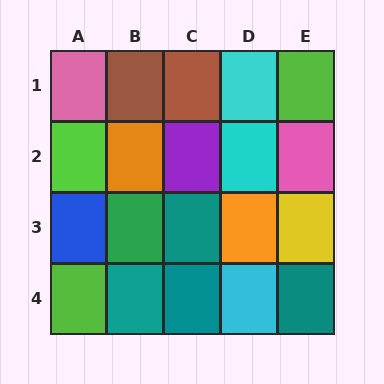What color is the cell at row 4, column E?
Teal.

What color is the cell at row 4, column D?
Cyan.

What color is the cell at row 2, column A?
Lime.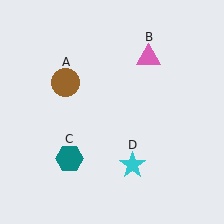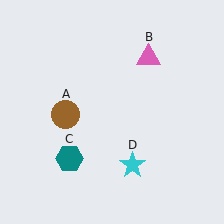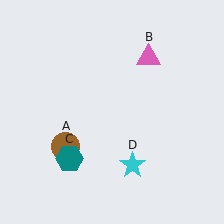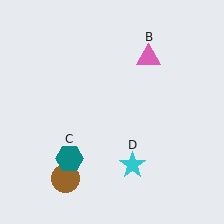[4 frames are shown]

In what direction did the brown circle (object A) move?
The brown circle (object A) moved down.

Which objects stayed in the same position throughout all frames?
Pink triangle (object B) and teal hexagon (object C) and cyan star (object D) remained stationary.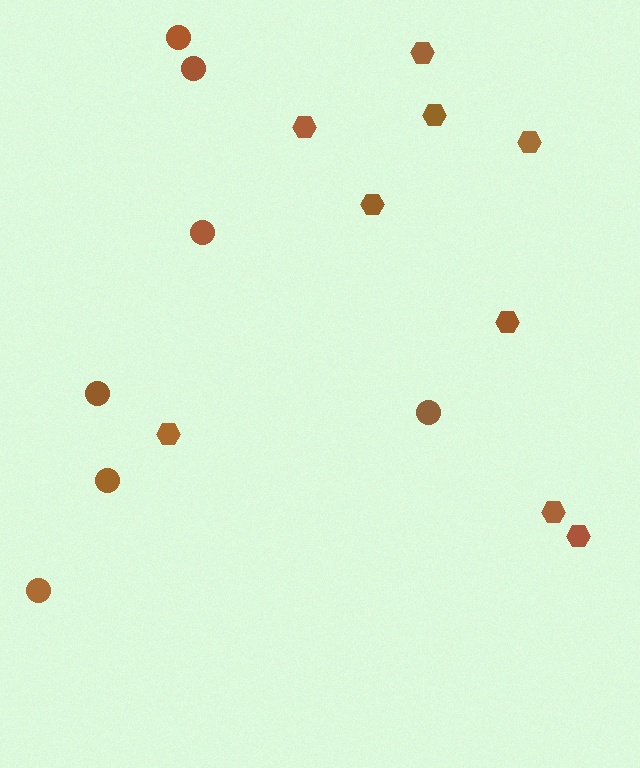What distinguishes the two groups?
There are 2 groups: one group of hexagons (9) and one group of circles (7).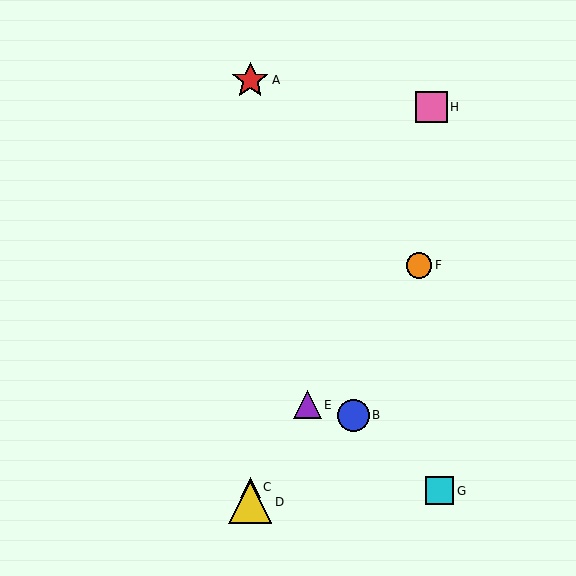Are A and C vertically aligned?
Yes, both are at x≈250.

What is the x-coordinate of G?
Object G is at x≈440.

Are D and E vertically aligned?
No, D is at x≈250 and E is at x≈308.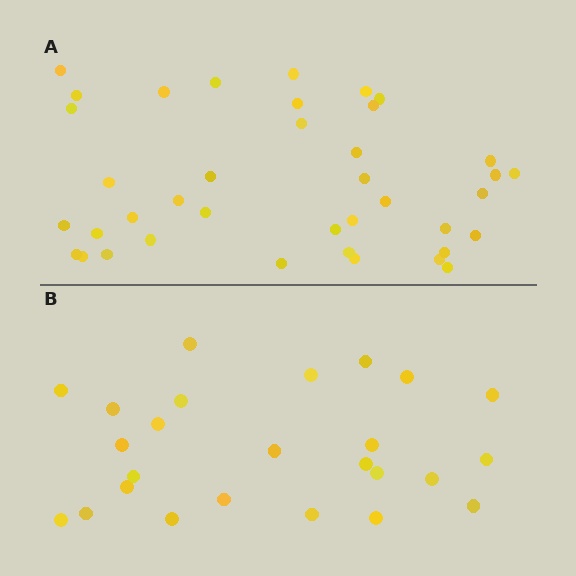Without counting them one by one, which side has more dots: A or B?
Region A (the top region) has more dots.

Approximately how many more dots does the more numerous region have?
Region A has approximately 15 more dots than region B.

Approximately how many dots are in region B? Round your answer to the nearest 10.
About 20 dots. (The exact count is 25, which rounds to 20.)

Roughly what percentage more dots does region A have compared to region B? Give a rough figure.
About 55% more.